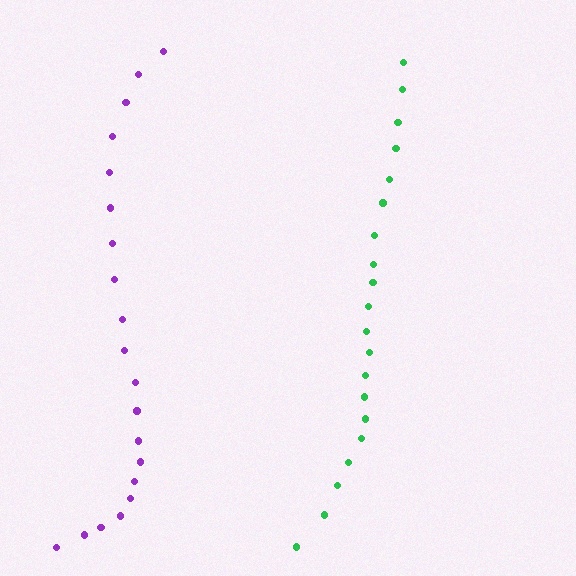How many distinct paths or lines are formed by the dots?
There are 2 distinct paths.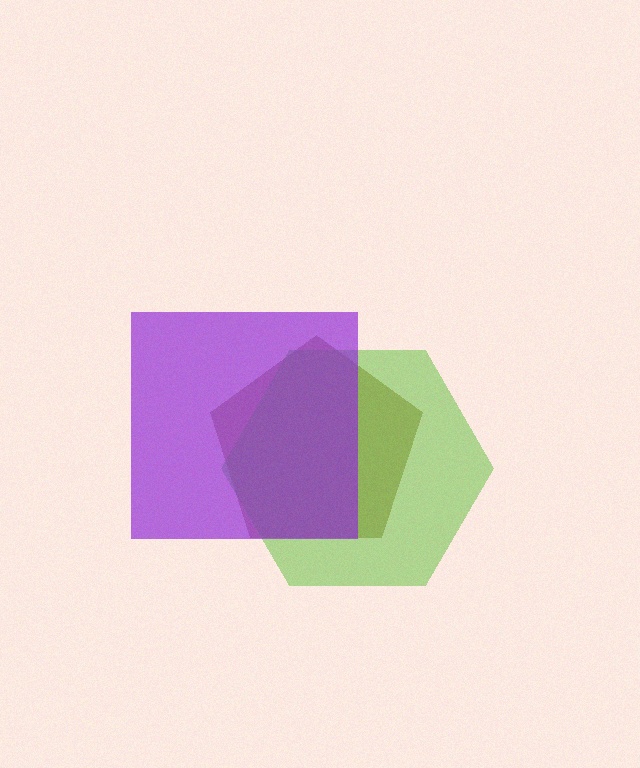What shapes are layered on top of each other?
The layered shapes are: a brown pentagon, a lime hexagon, a purple square.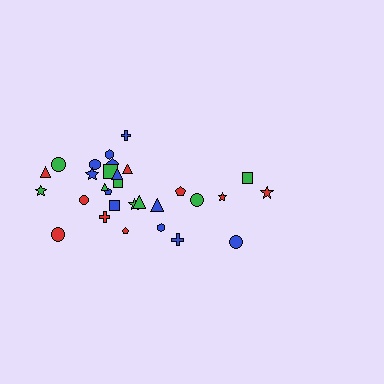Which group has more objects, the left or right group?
The left group.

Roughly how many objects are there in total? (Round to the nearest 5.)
Roughly 30 objects in total.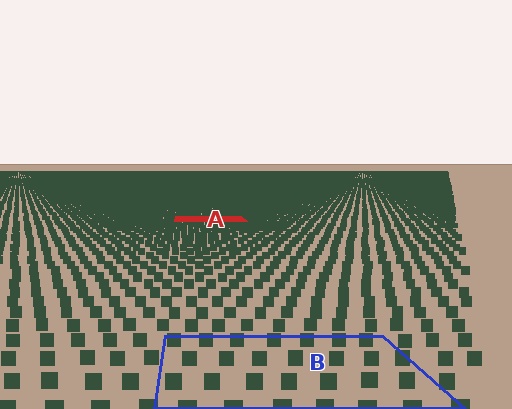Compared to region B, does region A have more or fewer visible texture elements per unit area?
Region A has more texture elements per unit area — they are packed more densely because it is farther away.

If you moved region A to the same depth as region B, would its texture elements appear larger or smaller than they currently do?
They would appear larger. At a closer depth, the same texture elements are projected at a bigger on-screen size.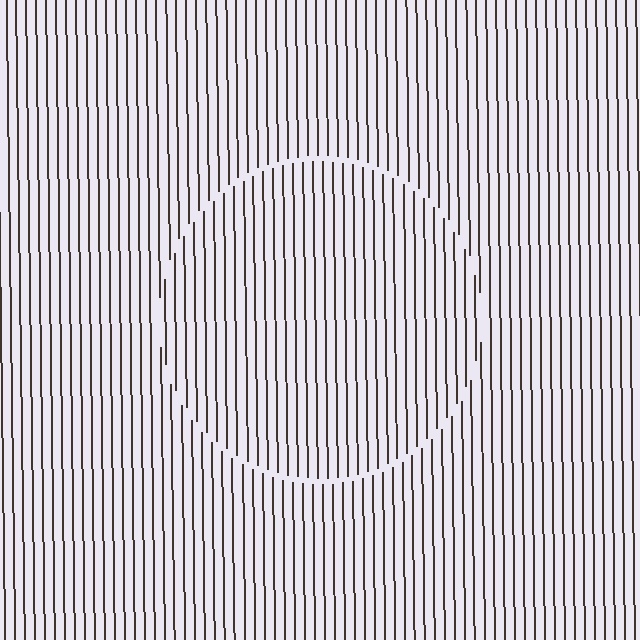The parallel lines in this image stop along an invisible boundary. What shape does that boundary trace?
An illusory circle. The interior of the shape contains the same grating, shifted by half a period — the contour is defined by the phase discontinuity where line-ends from the inner and outer gratings abut.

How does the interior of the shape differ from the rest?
The interior of the shape contains the same grating, shifted by half a period — the contour is defined by the phase discontinuity where line-ends from the inner and outer gratings abut.